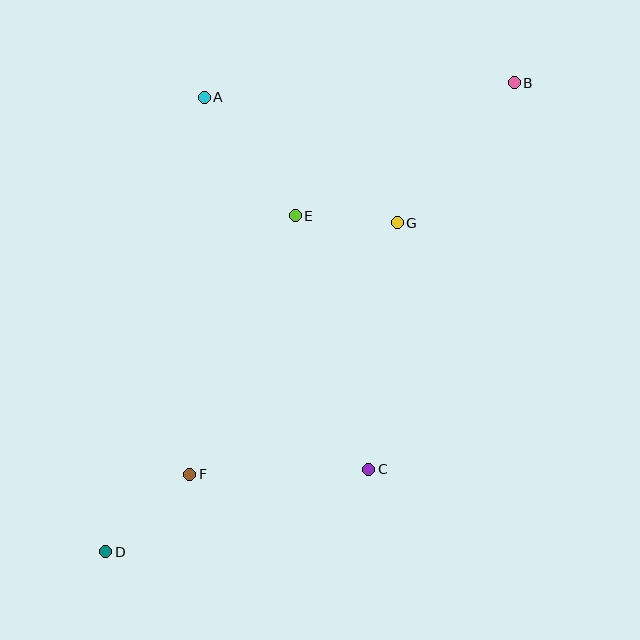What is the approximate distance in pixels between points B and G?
The distance between B and G is approximately 182 pixels.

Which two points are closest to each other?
Points E and G are closest to each other.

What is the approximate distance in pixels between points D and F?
The distance between D and F is approximately 114 pixels.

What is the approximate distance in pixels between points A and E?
The distance between A and E is approximately 149 pixels.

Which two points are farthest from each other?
Points B and D are farthest from each other.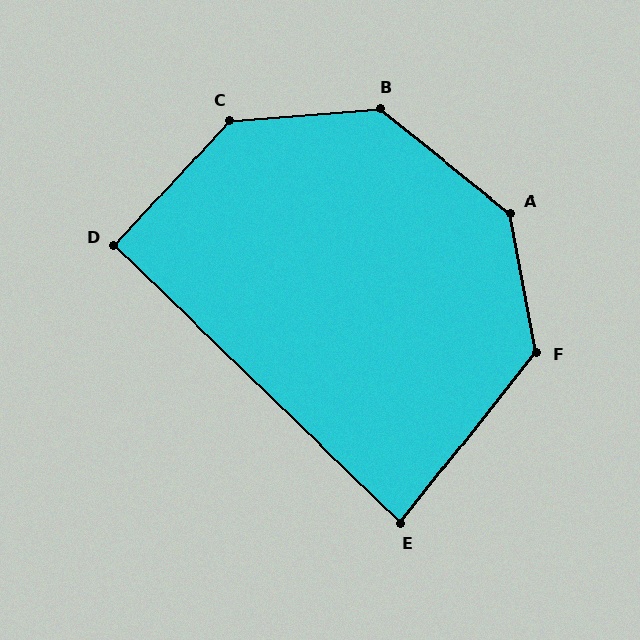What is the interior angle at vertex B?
Approximately 137 degrees (obtuse).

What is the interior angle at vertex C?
Approximately 137 degrees (obtuse).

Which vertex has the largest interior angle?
A, at approximately 139 degrees.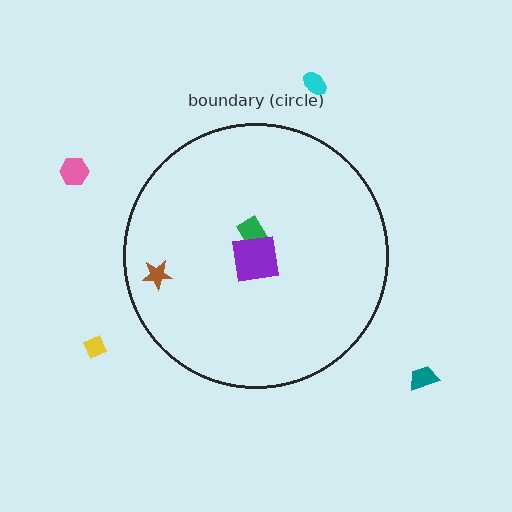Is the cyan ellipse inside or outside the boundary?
Outside.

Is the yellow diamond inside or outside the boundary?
Outside.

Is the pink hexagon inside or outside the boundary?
Outside.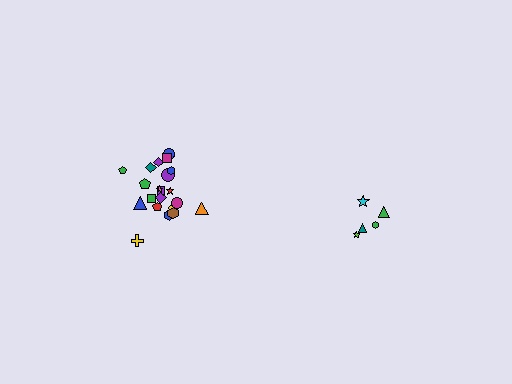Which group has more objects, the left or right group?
The left group.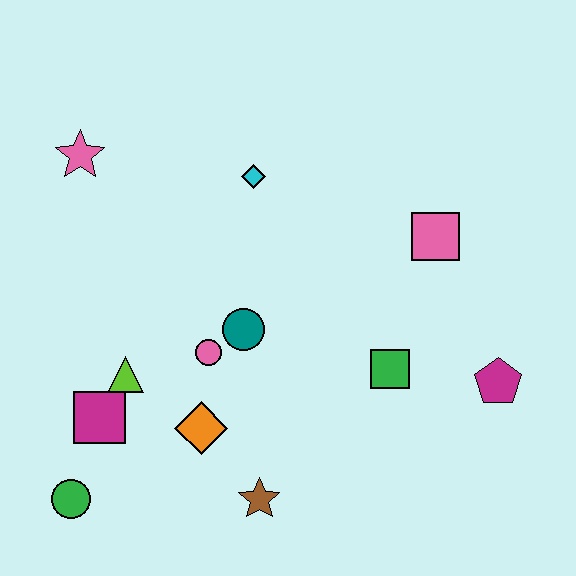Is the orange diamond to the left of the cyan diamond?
Yes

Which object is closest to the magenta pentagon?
The green square is closest to the magenta pentagon.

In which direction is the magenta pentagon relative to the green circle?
The magenta pentagon is to the right of the green circle.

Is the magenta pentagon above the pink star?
No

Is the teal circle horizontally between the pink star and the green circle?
No